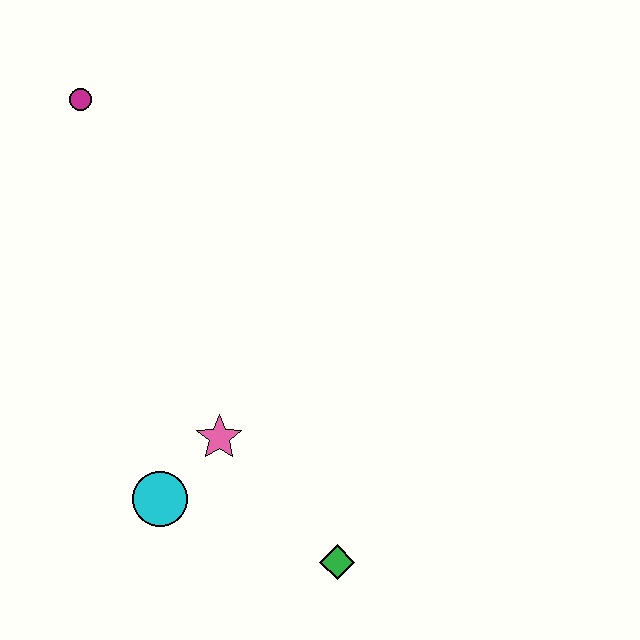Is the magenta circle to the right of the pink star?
No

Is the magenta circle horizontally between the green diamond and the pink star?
No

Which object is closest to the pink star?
The cyan circle is closest to the pink star.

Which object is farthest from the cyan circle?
The magenta circle is farthest from the cyan circle.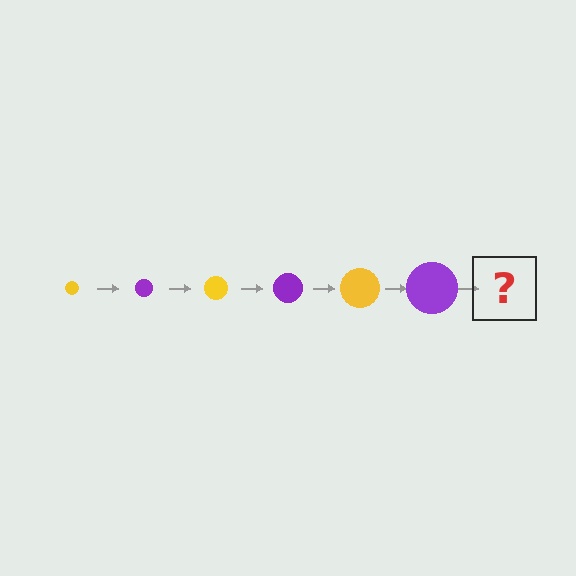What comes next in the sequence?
The next element should be a yellow circle, larger than the previous one.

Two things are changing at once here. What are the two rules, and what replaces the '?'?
The two rules are that the circle grows larger each step and the color cycles through yellow and purple. The '?' should be a yellow circle, larger than the previous one.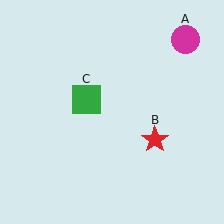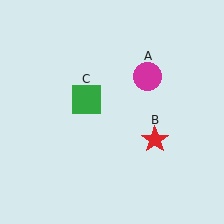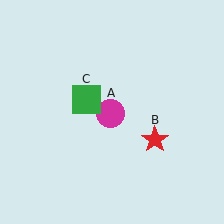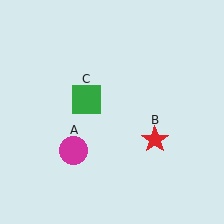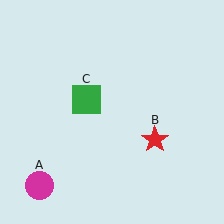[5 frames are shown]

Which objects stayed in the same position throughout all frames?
Red star (object B) and green square (object C) remained stationary.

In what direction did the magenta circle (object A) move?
The magenta circle (object A) moved down and to the left.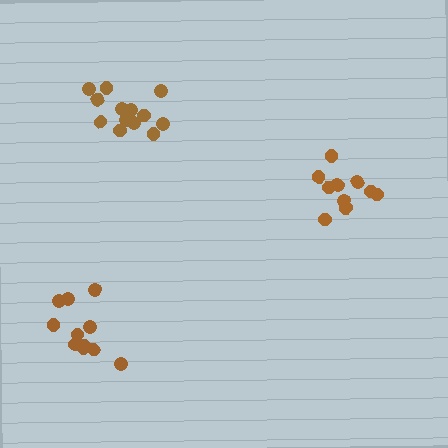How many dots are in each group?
Group 1: 11 dots, Group 2: 13 dots, Group 3: 11 dots (35 total).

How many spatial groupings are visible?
There are 3 spatial groupings.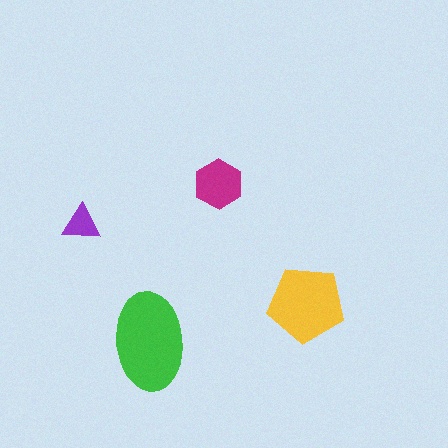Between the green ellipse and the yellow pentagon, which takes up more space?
The green ellipse.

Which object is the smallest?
The purple triangle.